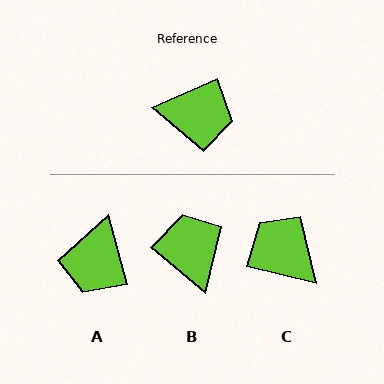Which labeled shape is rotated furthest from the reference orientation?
C, about 143 degrees away.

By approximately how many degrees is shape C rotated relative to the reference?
Approximately 143 degrees counter-clockwise.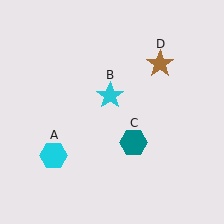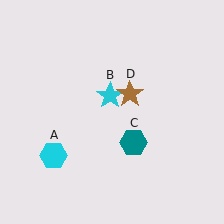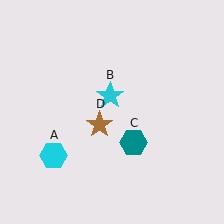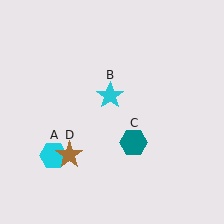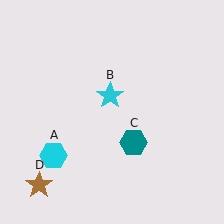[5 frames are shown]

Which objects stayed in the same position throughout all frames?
Cyan hexagon (object A) and cyan star (object B) and teal hexagon (object C) remained stationary.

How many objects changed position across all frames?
1 object changed position: brown star (object D).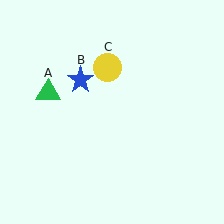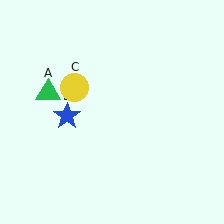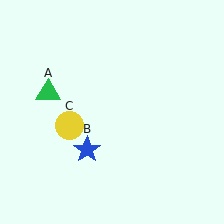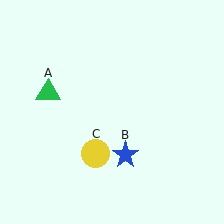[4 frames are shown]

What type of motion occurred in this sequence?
The blue star (object B), yellow circle (object C) rotated counterclockwise around the center of the scene.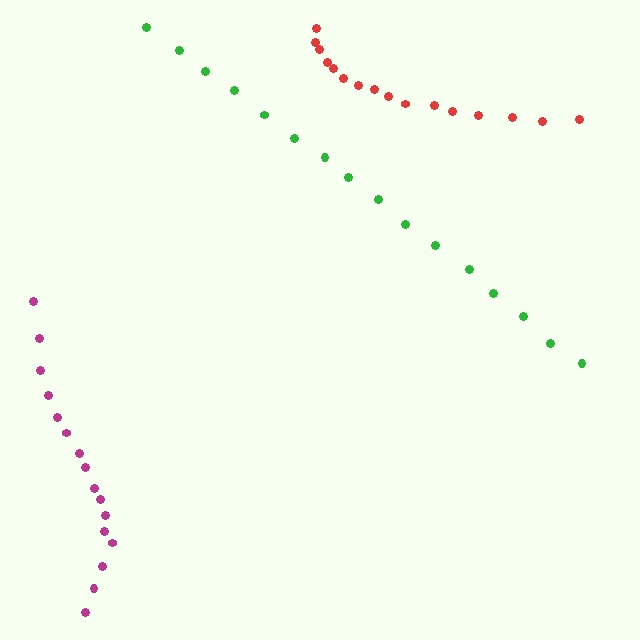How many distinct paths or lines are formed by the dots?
There are 3 distinct paths.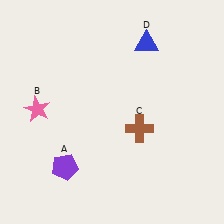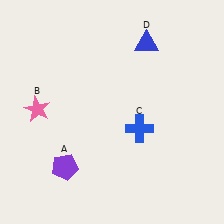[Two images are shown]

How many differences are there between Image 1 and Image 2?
There is 1 difference between the two images.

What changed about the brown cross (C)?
In Image 1, C is brown. In Image 2, it changed to blue.